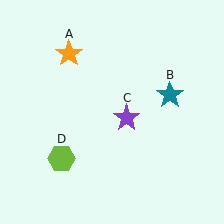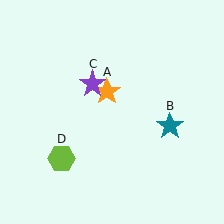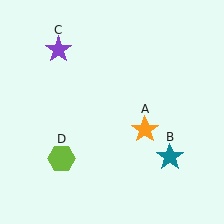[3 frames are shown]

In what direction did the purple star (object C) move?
The purple star (object C) moved up and to the left.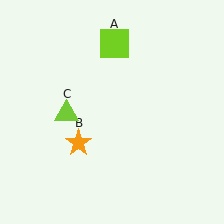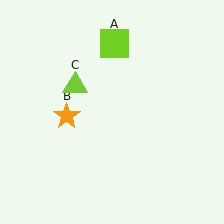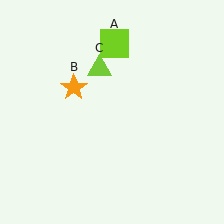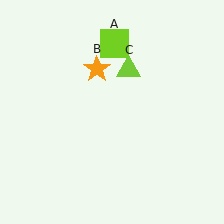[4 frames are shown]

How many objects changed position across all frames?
2 objects changed position: orange star (object B), lime triangle (object C).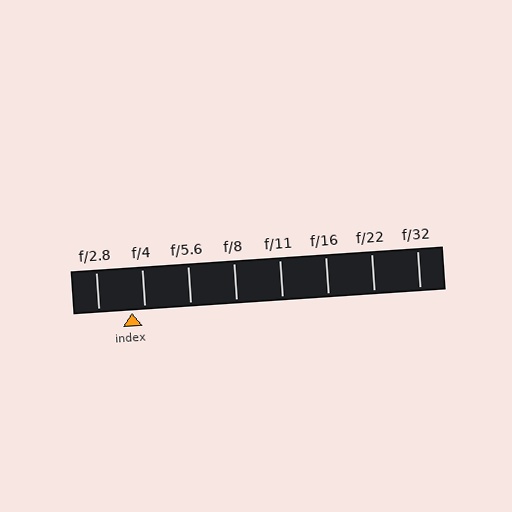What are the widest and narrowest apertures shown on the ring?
The widest aperture shown is f/2.8 and the narrowest is f/32.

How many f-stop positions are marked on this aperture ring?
There are 8 f-stop positions marked.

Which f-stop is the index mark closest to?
The index mark is closest to f/4.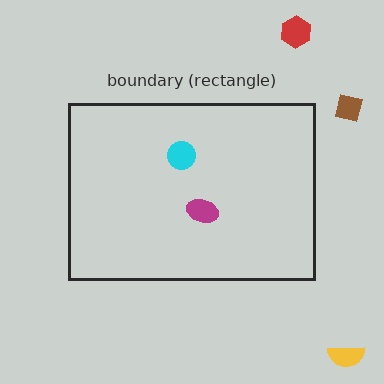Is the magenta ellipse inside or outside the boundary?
Inside.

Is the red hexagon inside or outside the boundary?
Outside.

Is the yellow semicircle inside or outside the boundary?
Outside.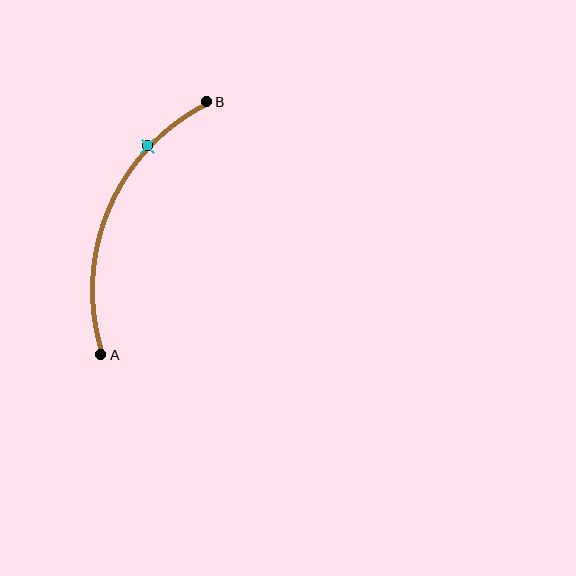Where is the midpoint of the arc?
The arc midpoint is the point on the curve farthest from the straight line joining A and B. It sits to the left of that line.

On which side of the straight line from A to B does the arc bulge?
The arc bulges to the left of the straight line connecting A and B.